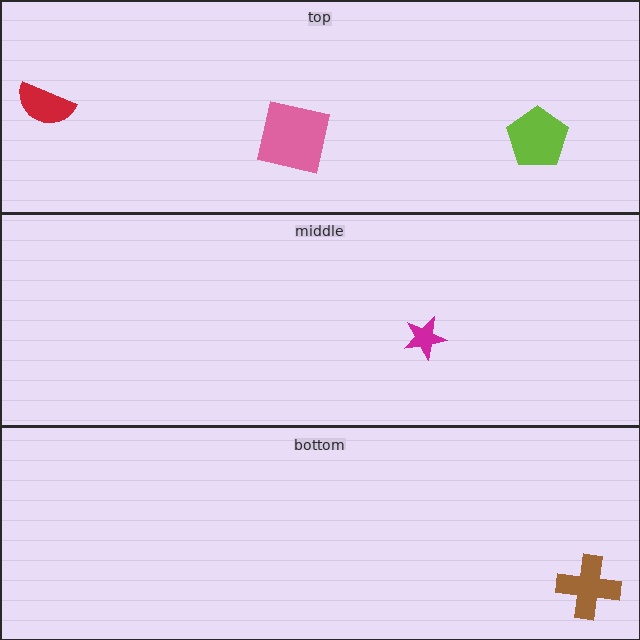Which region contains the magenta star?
The middle region.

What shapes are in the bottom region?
The brown cross.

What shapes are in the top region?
The lime pentagon, the pink square, the red semicircle.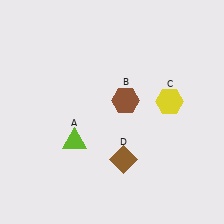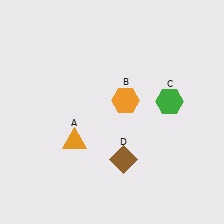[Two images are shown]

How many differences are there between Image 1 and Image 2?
There are 3 differences between the two images.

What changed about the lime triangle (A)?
In Image 1, A is lime. In Image 2, it changed to orange.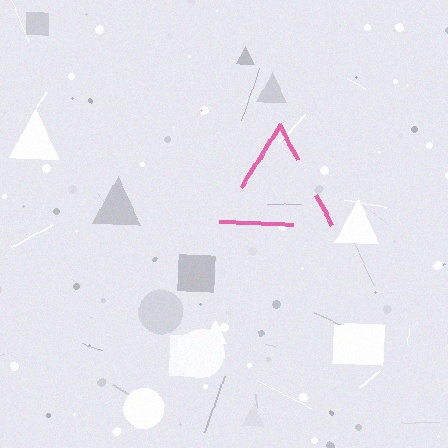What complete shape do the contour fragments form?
The contour fragments form a triangle.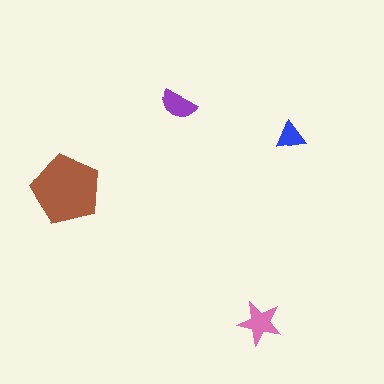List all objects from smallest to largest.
The blue triangle, the purple semicircle, the pink star, the brown pentagon.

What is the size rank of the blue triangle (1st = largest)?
4th.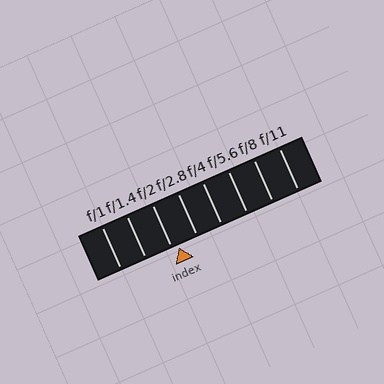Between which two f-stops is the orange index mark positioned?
The index mark is between f/2 and f/2.8.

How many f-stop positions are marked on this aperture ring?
There are 8 f-stop positions marked.